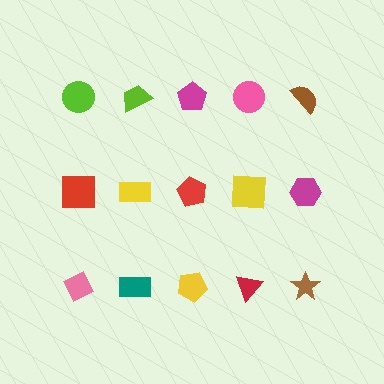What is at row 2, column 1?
A red square.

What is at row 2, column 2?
A yellow rectangle.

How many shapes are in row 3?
5 shapes.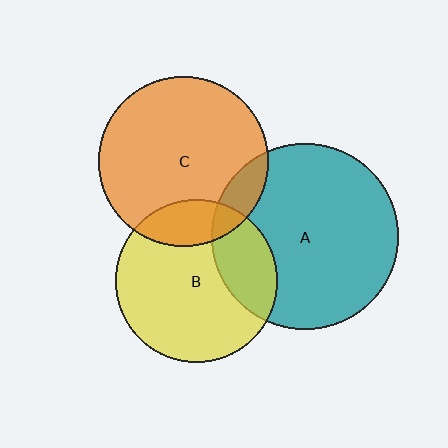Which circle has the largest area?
Circle A (teal).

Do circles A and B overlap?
Yes.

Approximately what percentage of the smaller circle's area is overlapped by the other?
Approximately 25%.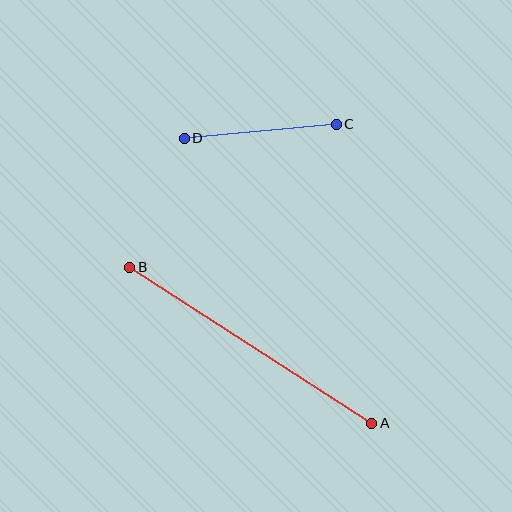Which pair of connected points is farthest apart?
Points A and B are farthest apart.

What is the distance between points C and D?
The distance is approximately 153 pixels.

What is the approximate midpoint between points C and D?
The midpoint is at approximately (260, 131) pixels.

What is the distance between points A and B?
The distance is approximately 288 pixels.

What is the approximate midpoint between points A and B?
The midpoint is at approximately (251, 345) pixels.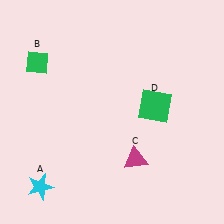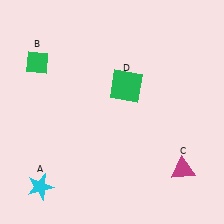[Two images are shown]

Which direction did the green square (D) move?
The green square (D) moved left.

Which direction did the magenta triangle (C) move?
The magenta triangle (C) moved right.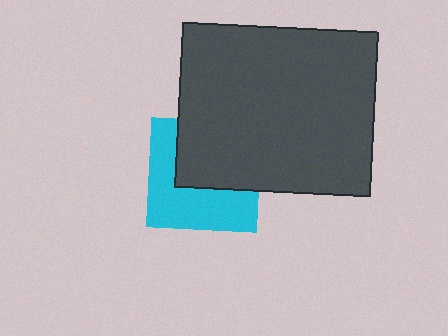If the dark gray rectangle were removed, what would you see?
You would see the complete cyan square.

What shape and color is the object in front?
The object in front is a dark gray rectangle.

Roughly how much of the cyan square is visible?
About half of it is visible (roughly 53%).